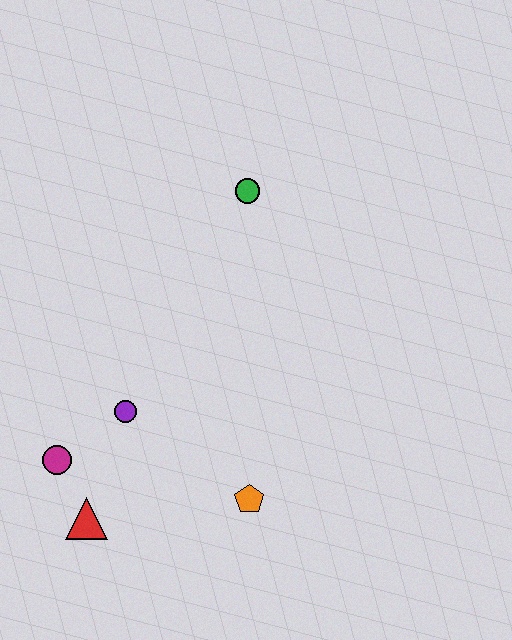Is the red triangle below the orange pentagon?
Yes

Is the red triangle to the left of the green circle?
Yes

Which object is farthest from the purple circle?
The green circle is farthest from the purple circle.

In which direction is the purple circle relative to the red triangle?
The purple circle is above the red triangle.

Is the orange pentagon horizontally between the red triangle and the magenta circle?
No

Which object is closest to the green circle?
The purple circle is closest to the green circle.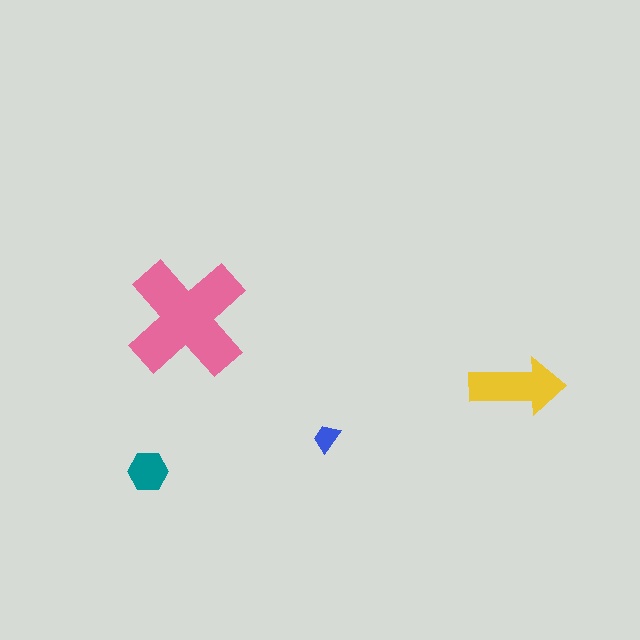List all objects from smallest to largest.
The blue trapezoid, the teal hexagon, the yellow arrow, the pink cross.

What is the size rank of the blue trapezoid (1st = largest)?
4th.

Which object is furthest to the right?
The yellow arrow is rightmost.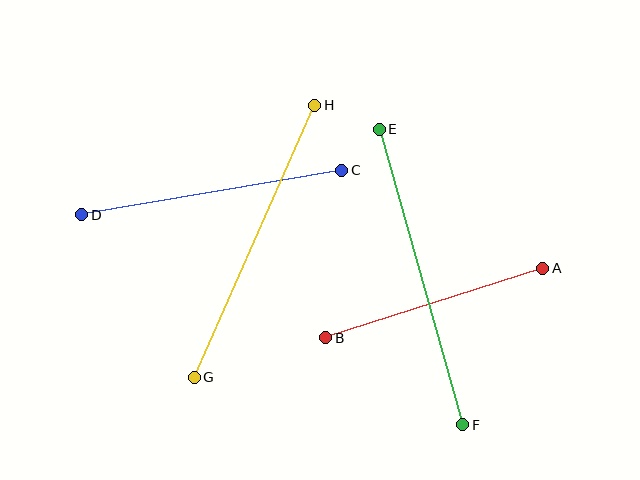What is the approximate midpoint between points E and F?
The midpoint is at approximately (421, 277) pixels.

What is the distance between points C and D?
The distance is approximately 264 pixels.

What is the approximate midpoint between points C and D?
The midpoint is at approximately (212, 192) pixels.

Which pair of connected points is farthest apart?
Points E and F are farthest apart.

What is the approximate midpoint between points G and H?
The midpoint is at approximately (254, 241) pixels.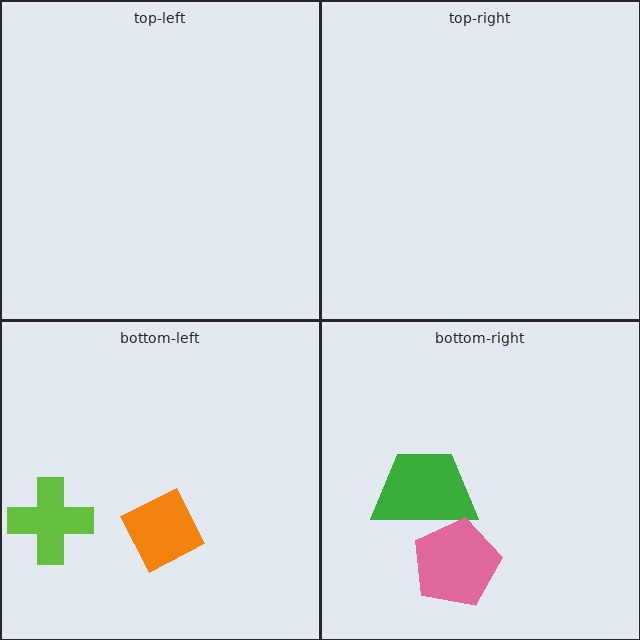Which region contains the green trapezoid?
The bottom-right region.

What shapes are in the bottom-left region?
The orange diamond, the lime cross.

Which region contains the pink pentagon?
The bottom-right region.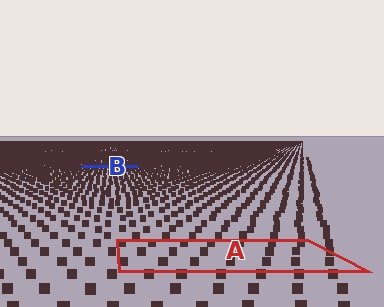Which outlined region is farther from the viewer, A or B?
Region B is farther from the viewer — the texture elements inside it appear smaller and more densely packed.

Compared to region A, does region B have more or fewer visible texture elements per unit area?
Region B has more texture elements per unit area — they are packed more densely because it is farther away.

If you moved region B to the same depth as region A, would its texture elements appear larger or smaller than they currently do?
They would appear larger. At a closer depth, the same texture elements are projected at a bigger on-screen size.